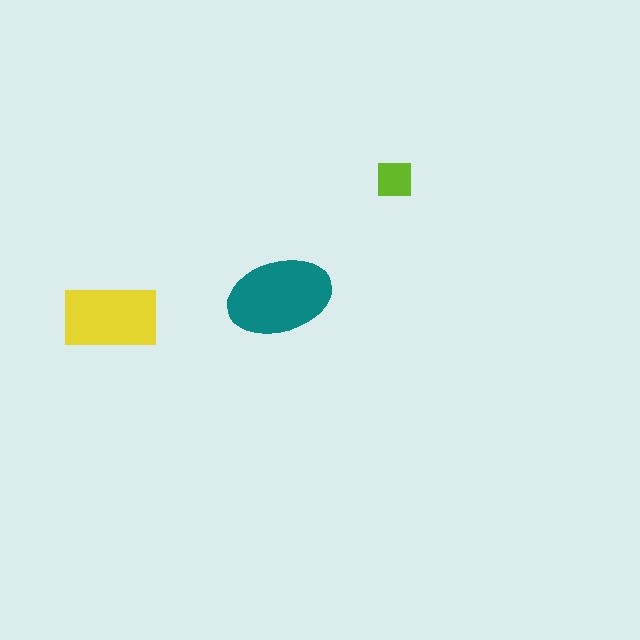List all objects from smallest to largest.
The lime square, the yellow rectangle, the teal ellipse.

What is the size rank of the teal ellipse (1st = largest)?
1st.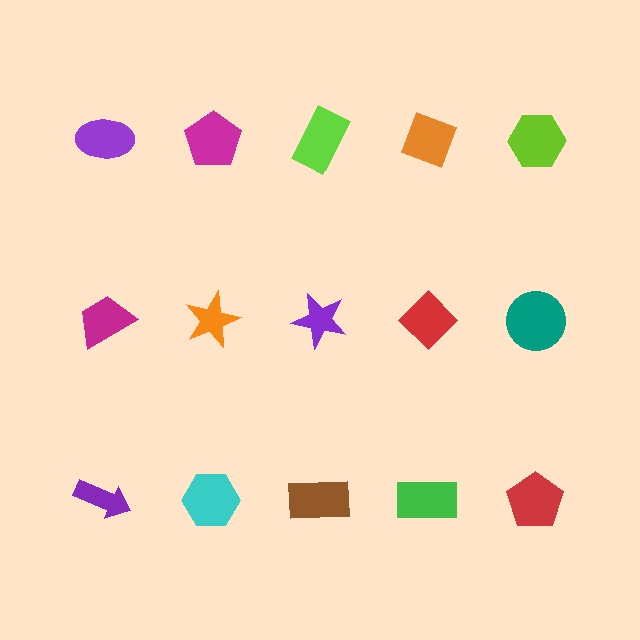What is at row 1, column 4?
An orange diamond.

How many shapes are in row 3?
5 shapes.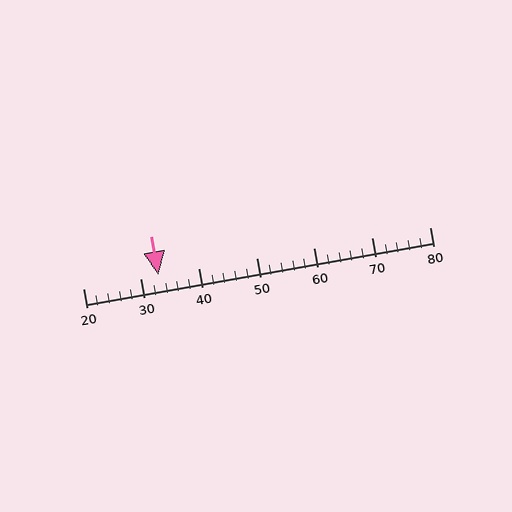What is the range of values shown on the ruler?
The ruler shows values from 20 to 80.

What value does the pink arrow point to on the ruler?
The pink arrow points to approximately 33.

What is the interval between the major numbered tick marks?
The major tick marks are spaced 10 units apart.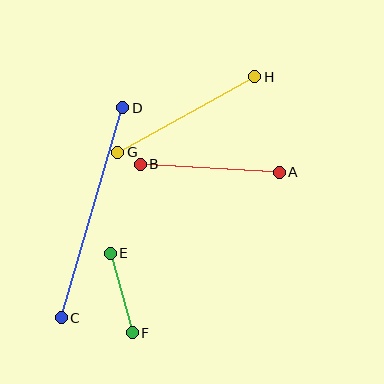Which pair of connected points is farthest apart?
Points C and D are farthest apart.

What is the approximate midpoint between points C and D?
The midpoint is at approximately (92, 213) pixels.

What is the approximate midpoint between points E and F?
The midpoint is at approximately (121, 293) pixels.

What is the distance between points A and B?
The distance is approximately 139 pixels.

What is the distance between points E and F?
The distance is approximately 82 pixels.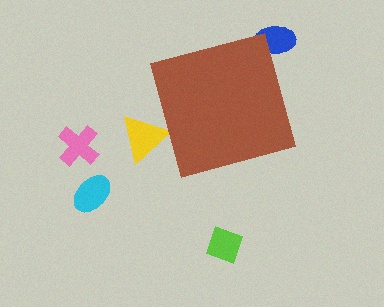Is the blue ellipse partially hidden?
Yes, the blue ellipse is partially hidden behind the brown diamond.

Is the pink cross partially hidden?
No, the pink cross is fully visible.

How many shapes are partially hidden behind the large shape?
2 shapes are partially hidden.